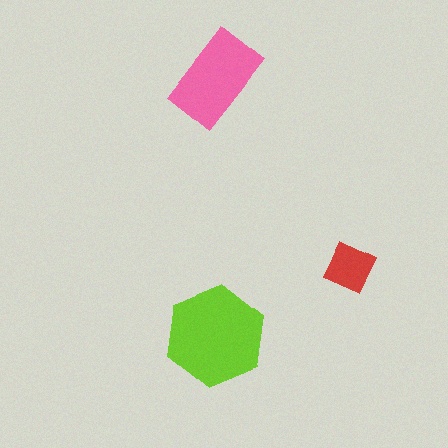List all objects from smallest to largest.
The red diamond, the pink rectangle, the lime hexagon.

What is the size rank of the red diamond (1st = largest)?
3rd.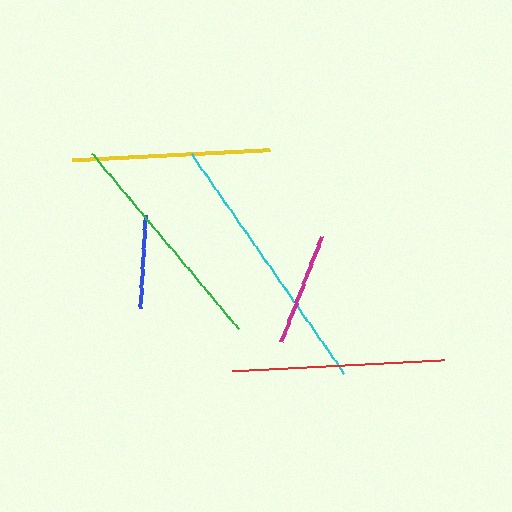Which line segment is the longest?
The cyan line is the longest at approximately 267 pixels.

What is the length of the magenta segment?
The magenta segment is approximately 113 pixels long.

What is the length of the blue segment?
The blue segment is approximately 94 pixels long.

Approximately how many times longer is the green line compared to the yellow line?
The green line is approximately 1.2 times the length of the yellow line.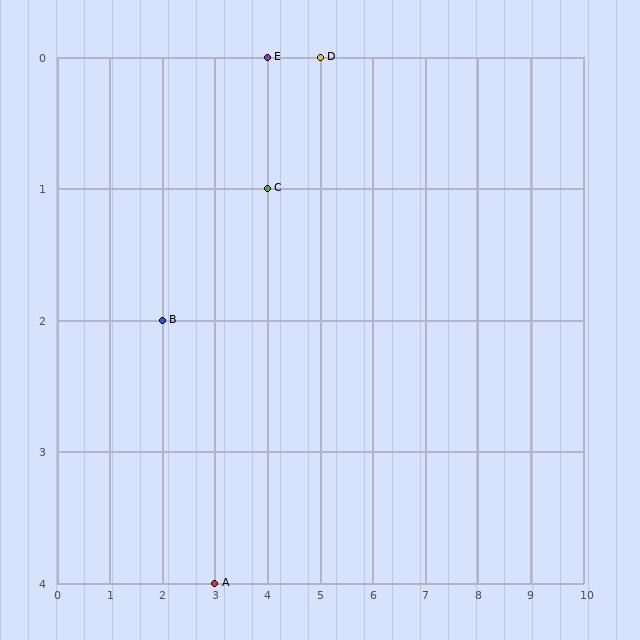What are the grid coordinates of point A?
Point A is at grid coordinates (3, 4).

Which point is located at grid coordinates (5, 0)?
Point D is at (5, 0).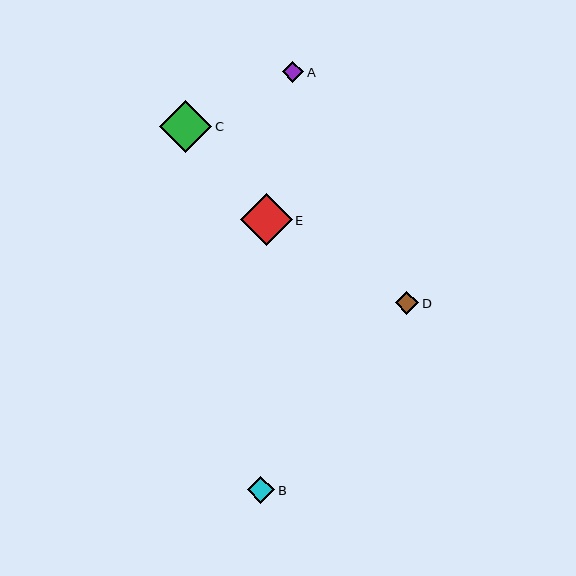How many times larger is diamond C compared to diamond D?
Diamond C is approximately 2.2 times the size of diamond D.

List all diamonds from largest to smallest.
From largest to smallest: C, E, B, D, A.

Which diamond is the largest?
Diamond C is the largest with a size of approximately 52 pixels.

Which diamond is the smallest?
Diamond A is the smallest with a size of approximately 21 pixels.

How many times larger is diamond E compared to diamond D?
Diamond E is approximately 2.2 times the size of diamond D.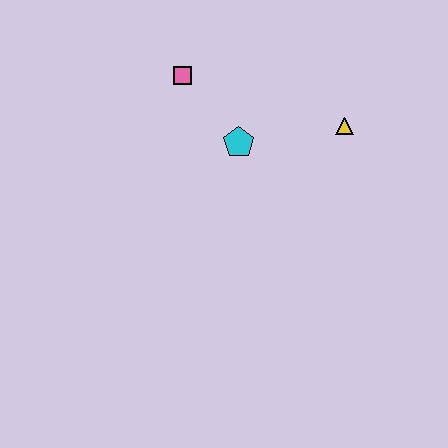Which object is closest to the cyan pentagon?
The pink square is closest to the cyan pentagon.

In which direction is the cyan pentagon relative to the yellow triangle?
The cyan pentagon is to the left of the yellow triangle.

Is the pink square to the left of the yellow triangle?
Yes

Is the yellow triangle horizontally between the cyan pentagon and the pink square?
No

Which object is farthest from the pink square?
The yellow triangle is farthest from the pink square.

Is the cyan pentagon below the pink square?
Yes